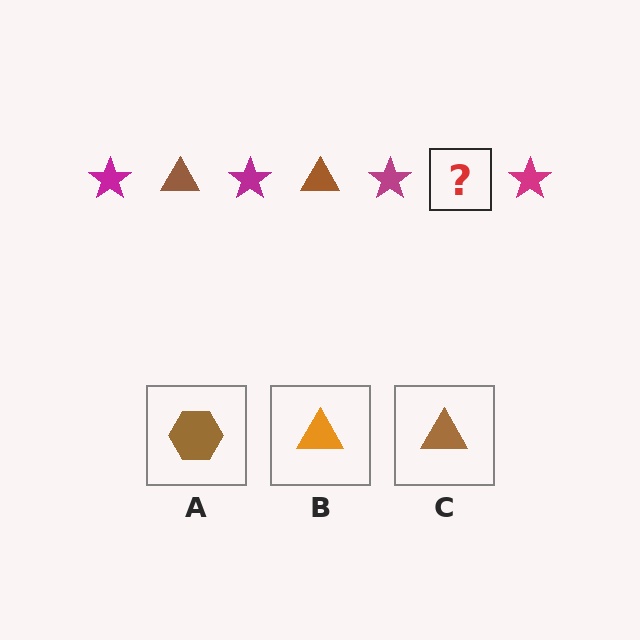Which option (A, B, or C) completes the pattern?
C.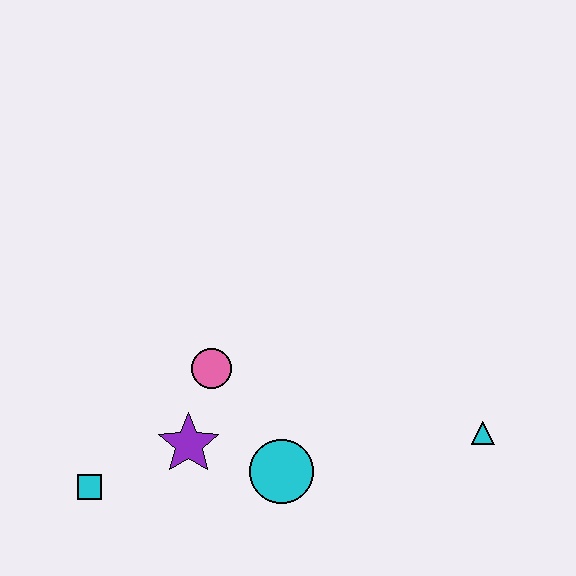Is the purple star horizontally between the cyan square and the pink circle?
Yes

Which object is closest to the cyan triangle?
The cyan circle is closest to the cyan triangle.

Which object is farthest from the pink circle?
The cyan triangle is farthest from the pink circle.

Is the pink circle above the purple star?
Yes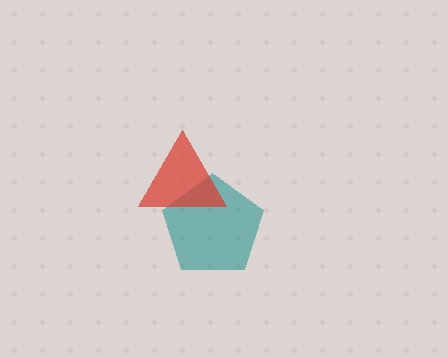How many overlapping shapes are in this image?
There are 2 overlapping shapes in the image.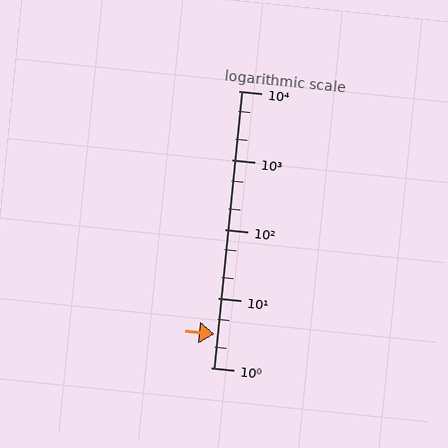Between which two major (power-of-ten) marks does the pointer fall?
The pointer is between 1 and 10.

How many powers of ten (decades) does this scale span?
The scale spans 4 decades, from 1 to 10000.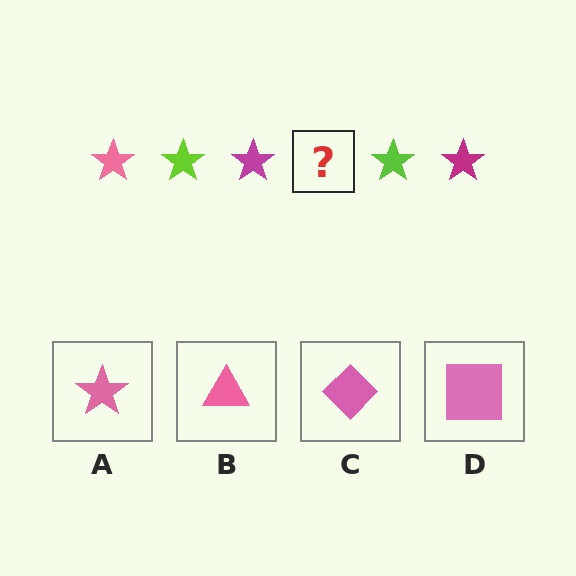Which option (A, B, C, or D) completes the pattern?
A.